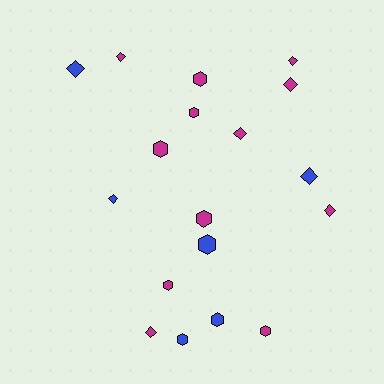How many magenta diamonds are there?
There are 6 magenta diamonds.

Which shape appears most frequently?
Diamond, with 9 objects.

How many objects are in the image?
There are 18 objects.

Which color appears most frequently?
Magenta, with 12 objects.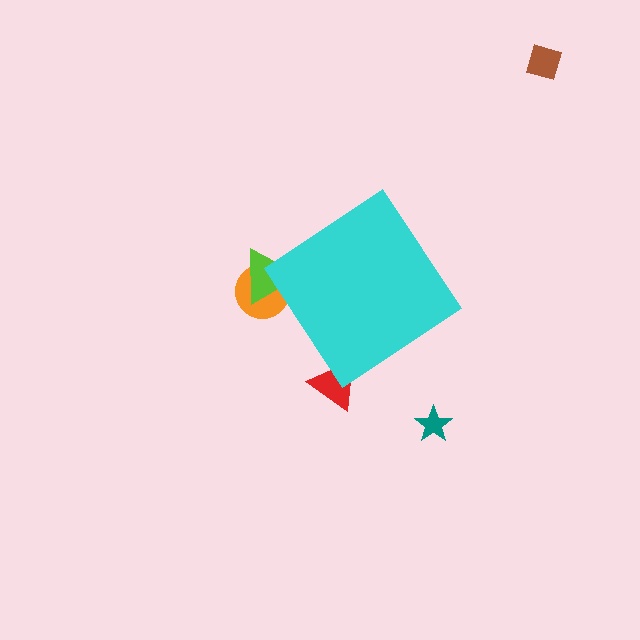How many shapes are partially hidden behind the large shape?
3 shapes are partially hidden.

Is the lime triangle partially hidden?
Yes, the lime triangle is partially hidden behind the cyan diamond.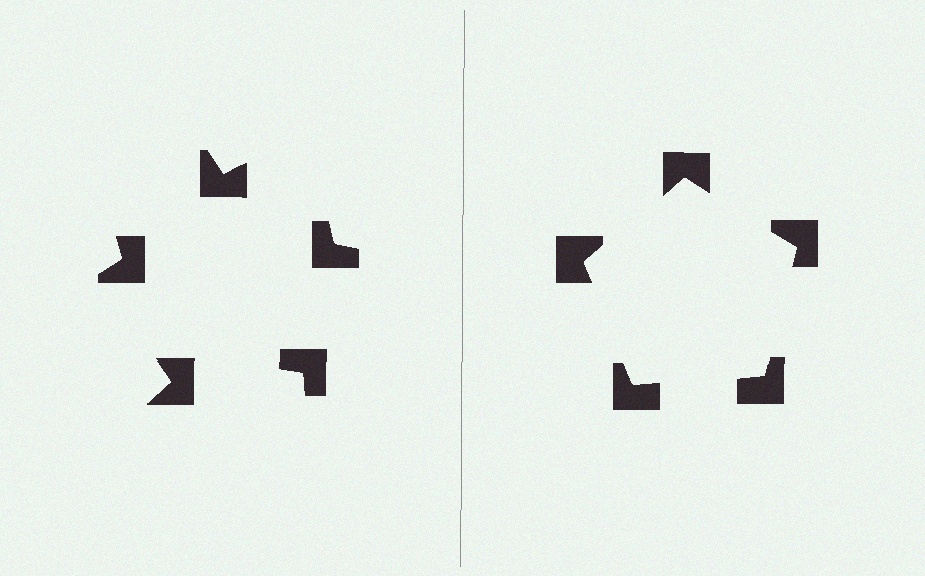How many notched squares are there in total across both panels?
10 — 5 on each side.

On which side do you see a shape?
An illusory pentagon appears on the right side. On the left side the wedge cuts are rotated, so no coherent shape forms.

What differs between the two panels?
The notched squares are positioned identically on both sides; only the wedge orientations differ. On the right they align to a pentagon; on the left they are misaligned.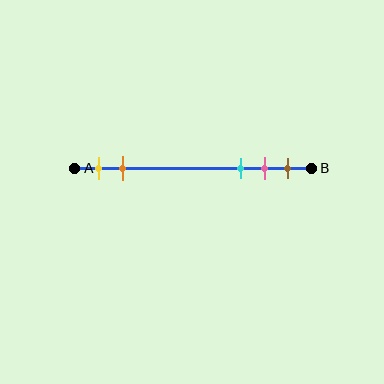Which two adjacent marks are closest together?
The pink and brown marks are the closest adjacent pair.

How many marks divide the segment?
There are 5 marks dividing the segment.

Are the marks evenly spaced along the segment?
No, the marks are not evenly spaced.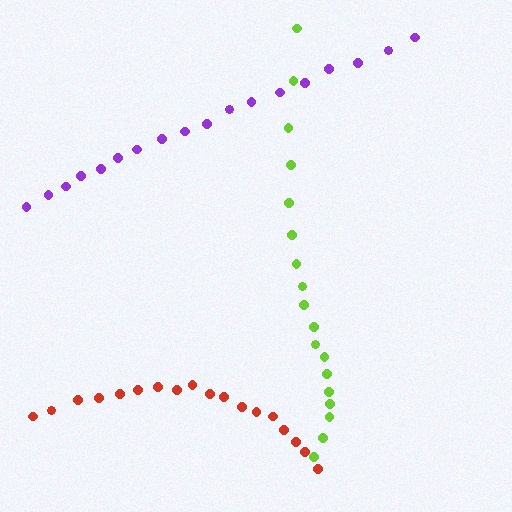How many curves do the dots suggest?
There are 3 distinct paths.